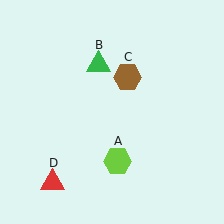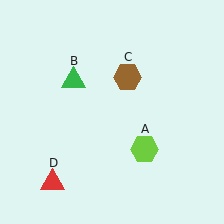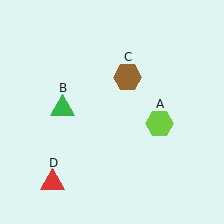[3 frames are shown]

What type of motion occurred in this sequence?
The lime hexagon (object A), green triangle (object B) rotated counterclockwise around the center of the scene.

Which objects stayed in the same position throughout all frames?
Brown hexagon (object C) and red triangle (object D) remained stationary.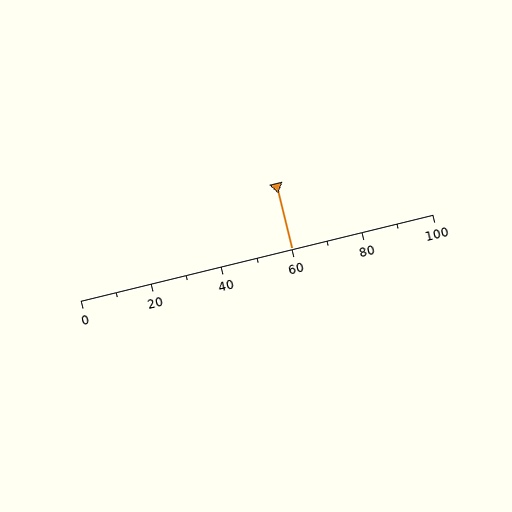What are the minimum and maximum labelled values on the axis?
The axis runs from 0 to 100.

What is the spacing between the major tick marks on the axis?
The major ticks are spaced 20 apart.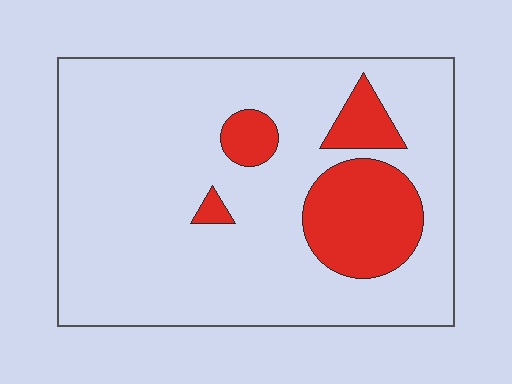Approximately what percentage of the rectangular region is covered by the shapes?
Approximately 15%.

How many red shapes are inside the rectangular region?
4.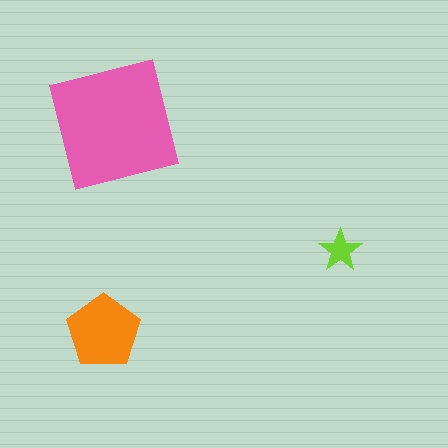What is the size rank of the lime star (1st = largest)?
3rd.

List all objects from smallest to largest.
The lime star, the orange pentagon, the pink square.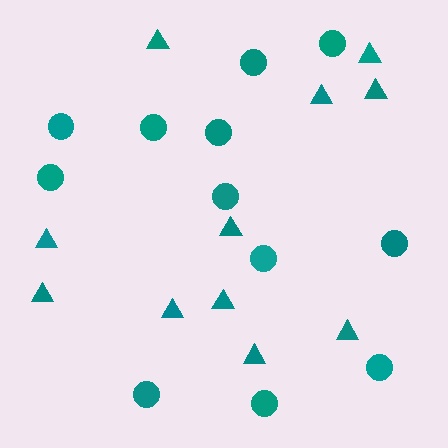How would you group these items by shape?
There are 2 groups: one group of triangles (11) and one group of circles (12).